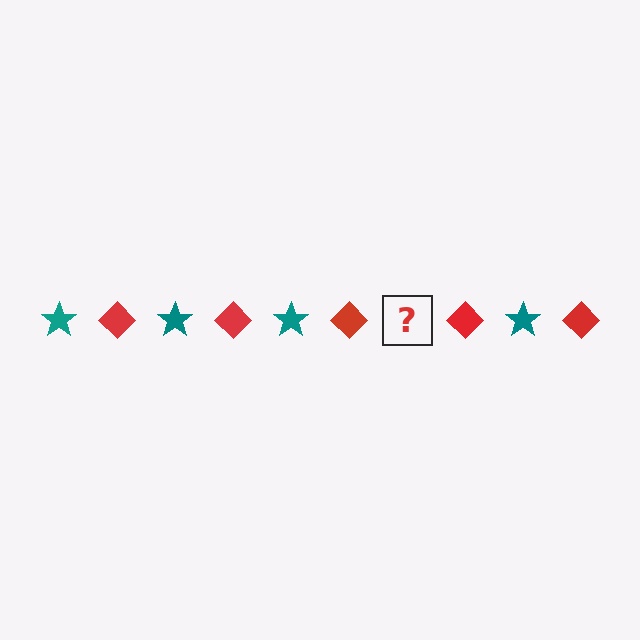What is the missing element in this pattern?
The missing element is a teal star.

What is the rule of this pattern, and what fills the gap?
The rule is that the pattern alternates between teal star and red diamond. The gap should be filled with a teal star.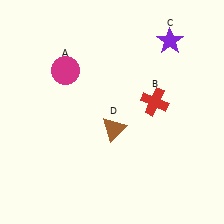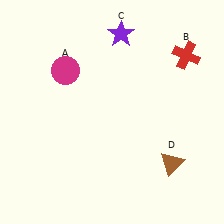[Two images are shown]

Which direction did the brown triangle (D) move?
The brown triangle (D) moved right.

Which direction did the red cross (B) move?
The red cross (B) moved up.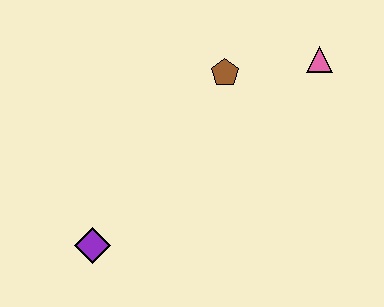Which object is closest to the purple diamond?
The brown pentagon is closest to the purple diamond.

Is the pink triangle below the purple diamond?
No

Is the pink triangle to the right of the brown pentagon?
Yes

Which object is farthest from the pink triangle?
The purple diamond is farthest from the pink triangle.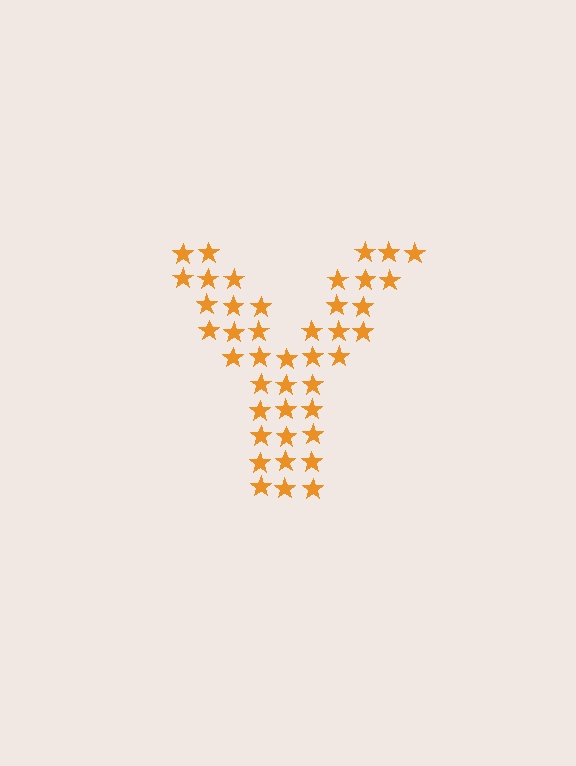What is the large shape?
The large shape is the letter Y.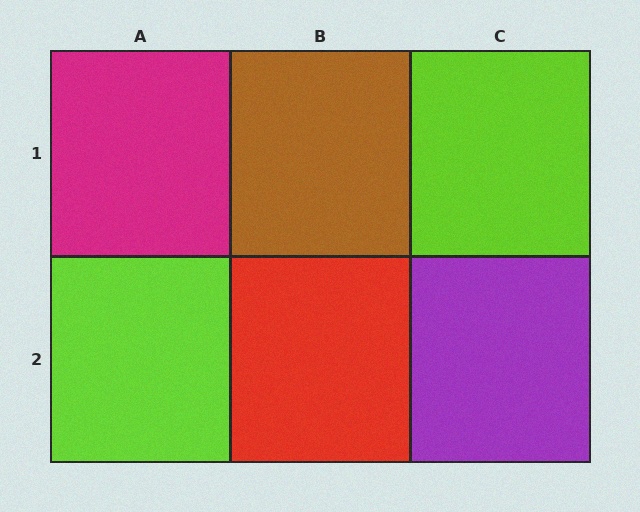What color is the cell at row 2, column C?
Purple.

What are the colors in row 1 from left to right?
Magenta, brown, lime.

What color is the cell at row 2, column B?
Red.